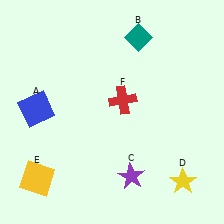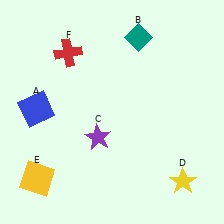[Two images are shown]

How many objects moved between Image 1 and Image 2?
2 objects moved between the two images.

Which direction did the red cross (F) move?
The red cross (F) moved left.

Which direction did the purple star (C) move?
The purple star (C) moved up.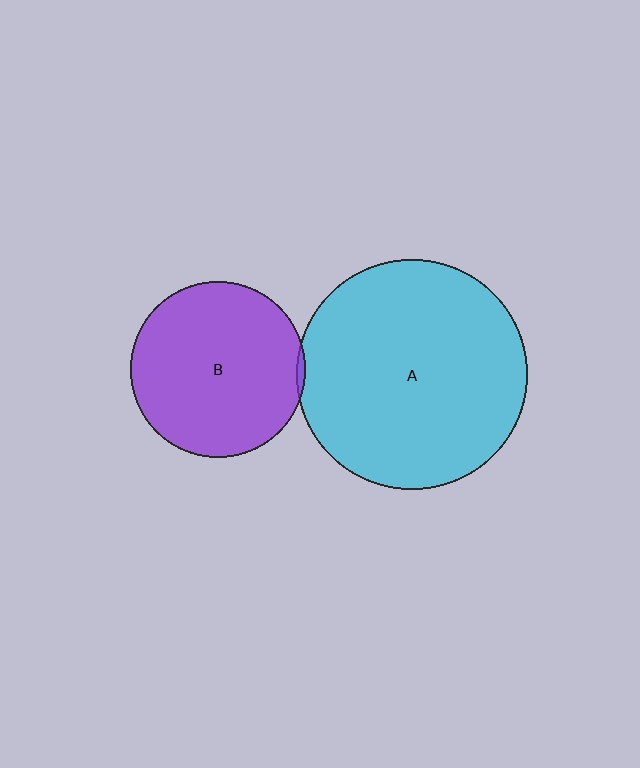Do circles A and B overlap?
Yes.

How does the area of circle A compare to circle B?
Approximately 1.7 times.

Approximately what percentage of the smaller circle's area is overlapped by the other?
Approximately 5%.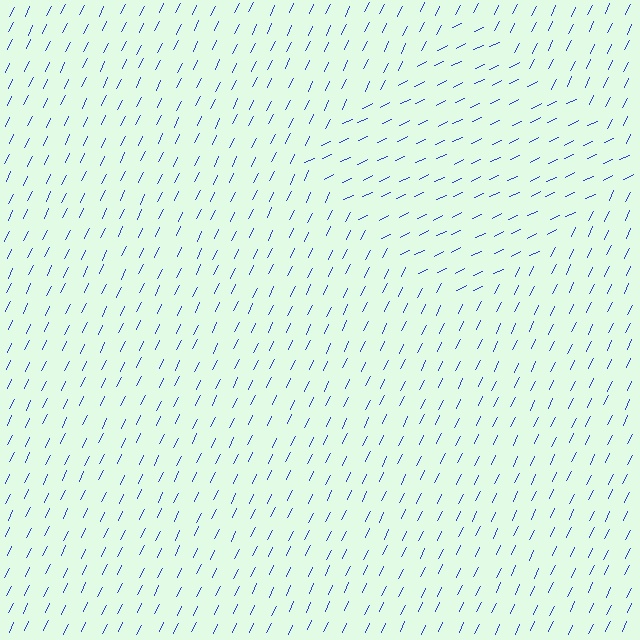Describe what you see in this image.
The image is filled with small blue line segments. A diamond region in the image has lines oriented differently from the surrounding lines, creating a visible texture boundary.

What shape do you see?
I see a diamond.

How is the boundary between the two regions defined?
The boundary is defined purely by a change in line orientation (approximately 39 degrees difference). All lines are the same color and thickness.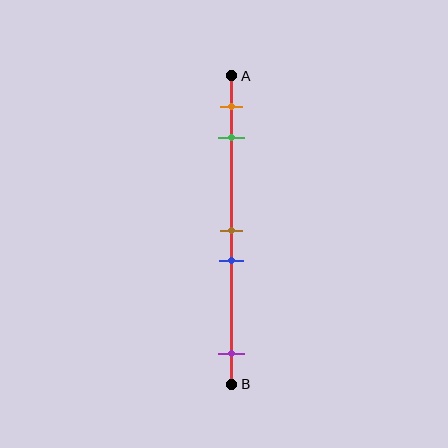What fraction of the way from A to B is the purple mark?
The purple mark is approximately 90% (0.9) of the way from A to B.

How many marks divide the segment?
There are 5 marks dividing the segment.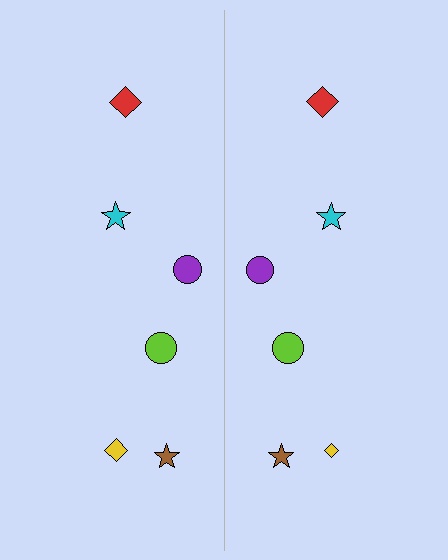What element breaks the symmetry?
The yellow diamond on the right side has a different size than its mirror counterpart.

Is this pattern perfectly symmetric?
No, the pattern is not perfectly symmetric. The yellow diamond on the right side has a different size than its mirror counterpart.